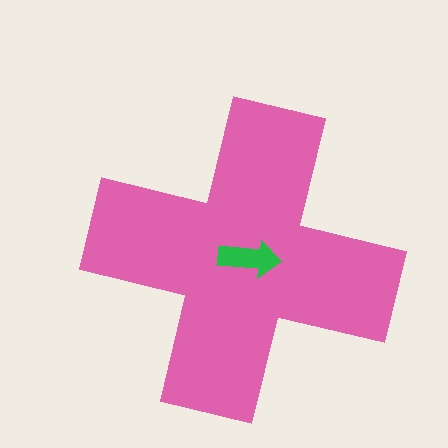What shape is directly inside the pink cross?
The green arrow.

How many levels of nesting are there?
2.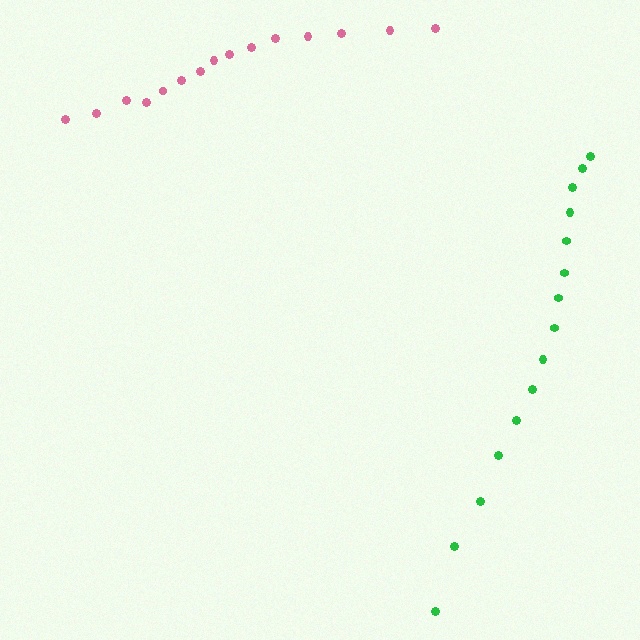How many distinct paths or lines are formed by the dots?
There are 2 distinct paths.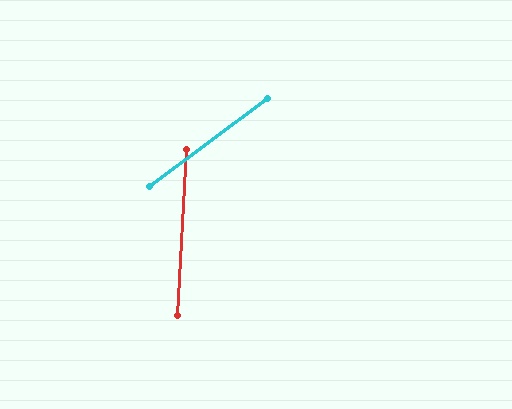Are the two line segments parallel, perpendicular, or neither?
Neither parallel nor perpendicular — they differ by about 50°.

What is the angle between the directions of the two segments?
Approximately 50 degrees.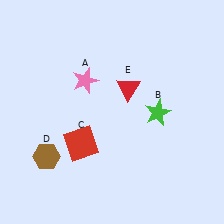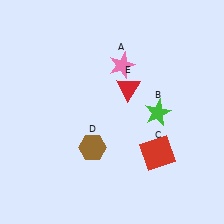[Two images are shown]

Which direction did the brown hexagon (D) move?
The brown hexagon (D) moved right.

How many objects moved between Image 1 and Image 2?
3 objects moved between the two images.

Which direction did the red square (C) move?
The red square (C) moved right.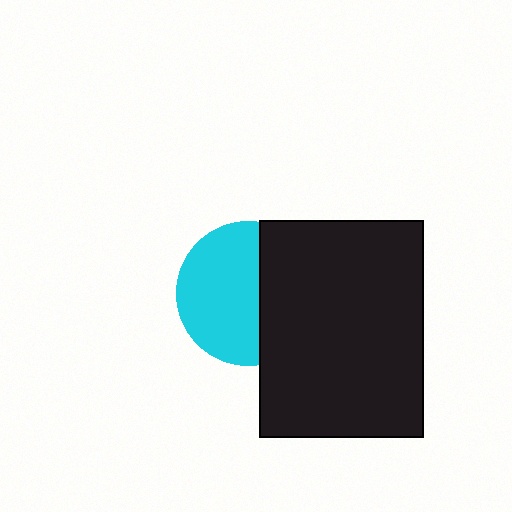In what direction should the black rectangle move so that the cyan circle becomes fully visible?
The black rectangle should move right. That is the shortest direction to clear the overlap and leave the cyan circle fully visible.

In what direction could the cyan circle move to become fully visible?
The cyan circle could move left. That would shift it out from behind the black rectangle entirely.